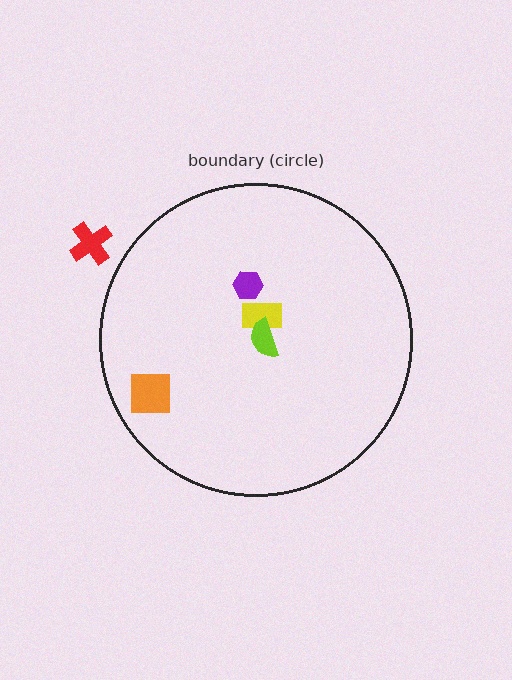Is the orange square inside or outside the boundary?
Inside.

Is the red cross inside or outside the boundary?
Outside.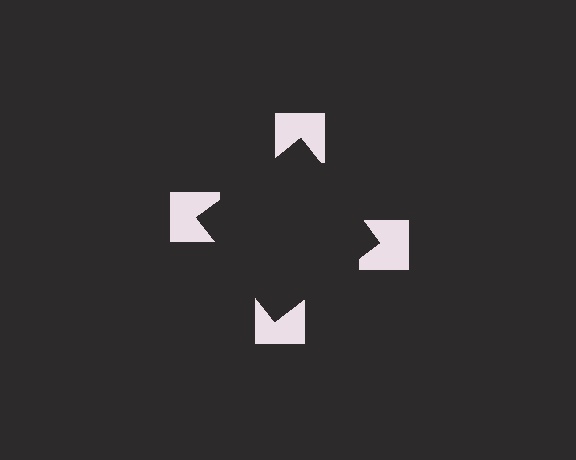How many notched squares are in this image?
There are 4 — one at each vertex of the illusory square.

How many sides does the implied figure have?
4 sides.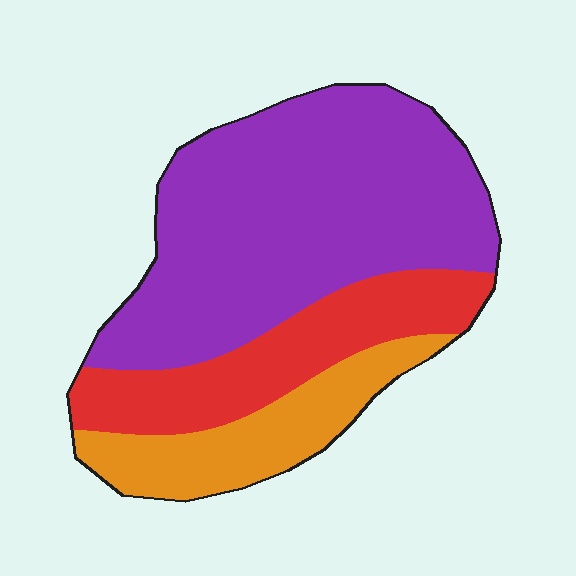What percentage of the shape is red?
Red covers 23% of the shape.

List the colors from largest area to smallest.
From largest to smallest: purple, red, orange.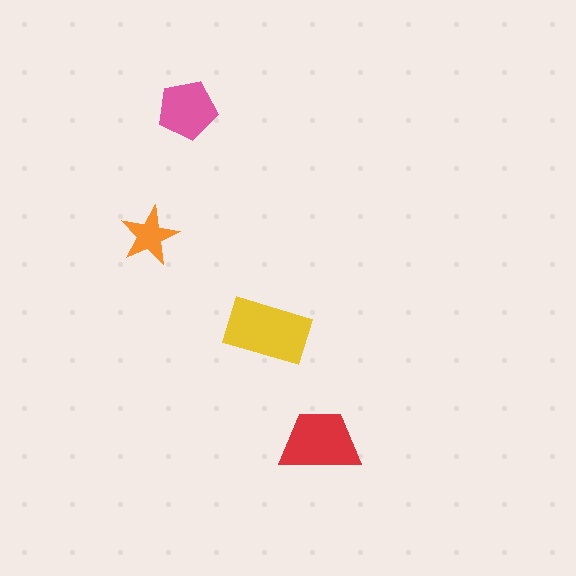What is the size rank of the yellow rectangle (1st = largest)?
1st.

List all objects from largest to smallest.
The yellow rectangle, the red trapezoid, the pink pentagon, the orange star.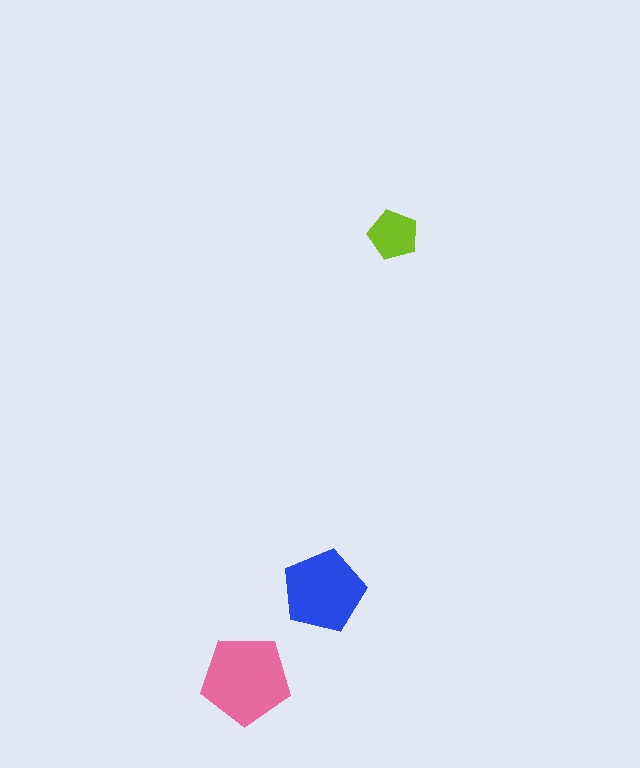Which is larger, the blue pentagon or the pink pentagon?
The pink one.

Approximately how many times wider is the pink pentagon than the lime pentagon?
About 2 times wider.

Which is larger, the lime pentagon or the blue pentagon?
The blue one.